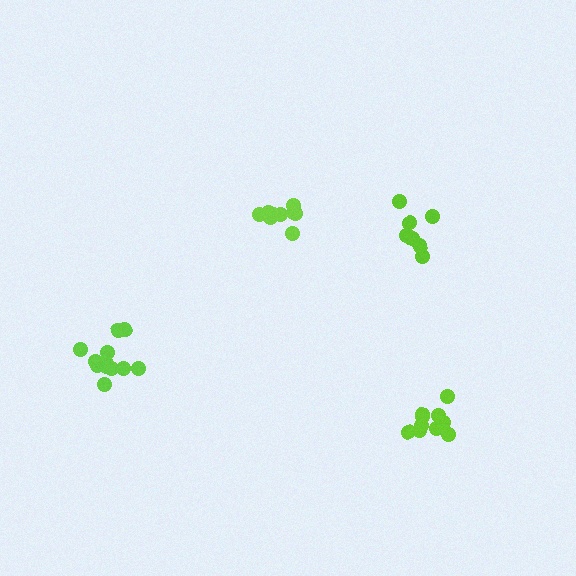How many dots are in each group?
Group 1: 9 dots, Group 2: 8 dots, Group 3: 11 dots, Group 4: 12 dots (40 total).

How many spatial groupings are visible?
There are 4 spatial groupings.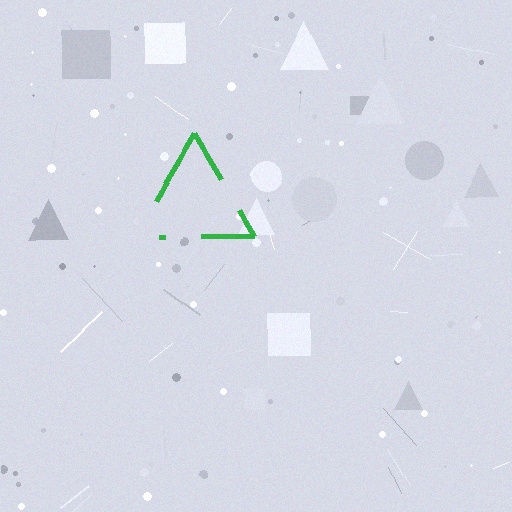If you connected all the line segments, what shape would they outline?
They would outline a triangle.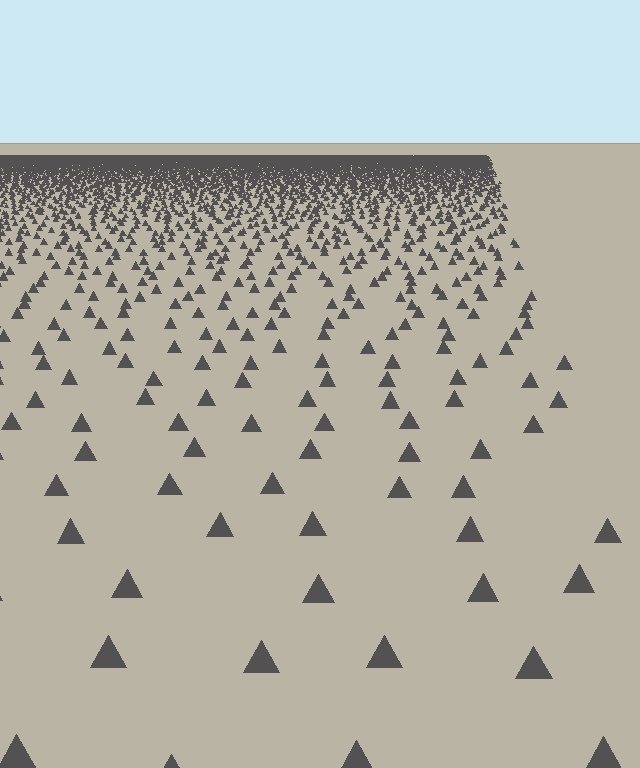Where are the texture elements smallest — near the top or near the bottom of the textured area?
Near the top.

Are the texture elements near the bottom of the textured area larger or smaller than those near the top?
Larger. Near the bottom, elements are closer to the viewer and appear at a bigger on-screen size.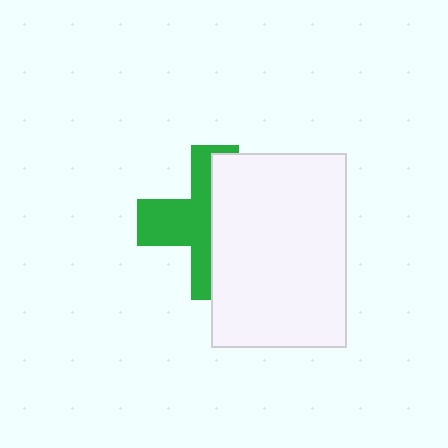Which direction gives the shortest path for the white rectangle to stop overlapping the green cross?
Moving right gives the shortest separation.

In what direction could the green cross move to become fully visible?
The green cross could move left. That would shift it out from behind the white rectangle entirely.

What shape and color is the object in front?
The object in front is a white rectangle.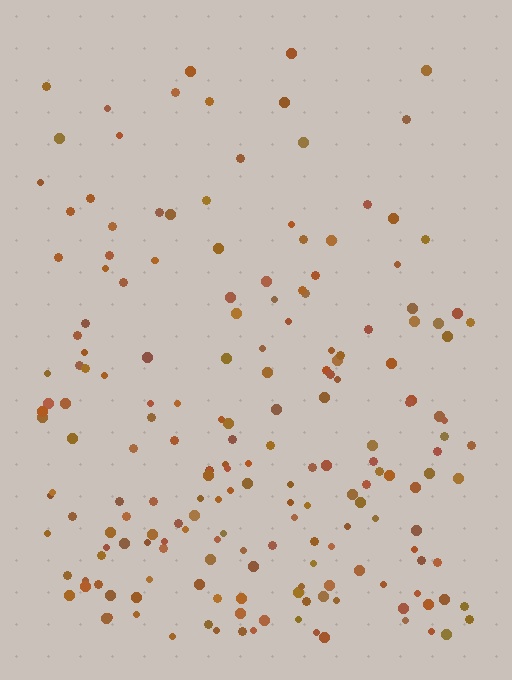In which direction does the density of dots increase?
From top to bottom, with the bottom side densest.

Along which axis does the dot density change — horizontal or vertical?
Vertical.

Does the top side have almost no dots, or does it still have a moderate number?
Still a moderate number, just noticeably fewer than the bottom.